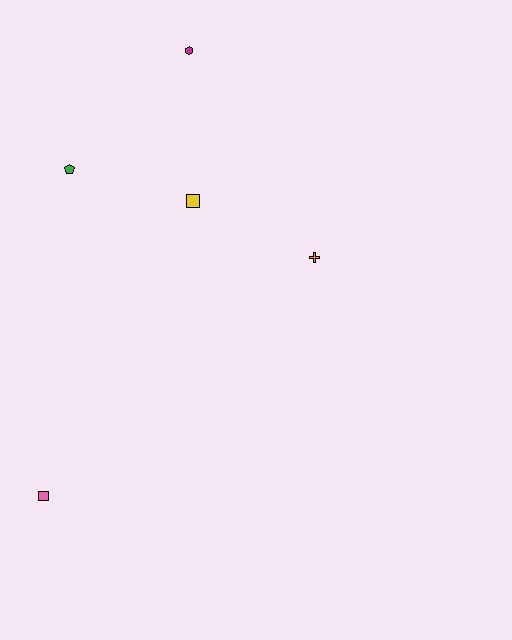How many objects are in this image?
There are 5 objects.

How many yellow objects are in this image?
There is 1 yellow object.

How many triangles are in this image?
There are no triangles.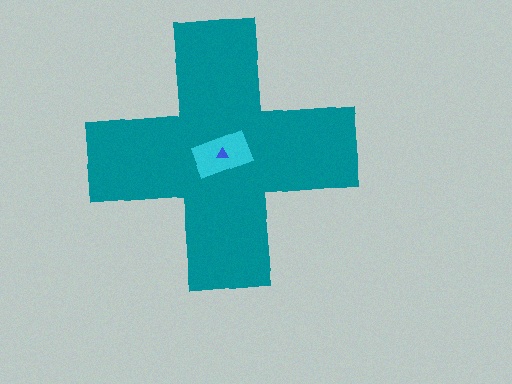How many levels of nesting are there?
3.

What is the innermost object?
The blue triangle.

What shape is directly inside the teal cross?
The cyan rectangle.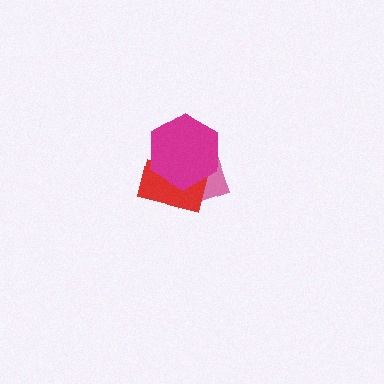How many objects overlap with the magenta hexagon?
2 objects overlap with the magenta hexagon.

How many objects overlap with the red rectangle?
2 objects overlap with the red rectangle.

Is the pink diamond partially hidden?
Yes, it is partially covered by another shape.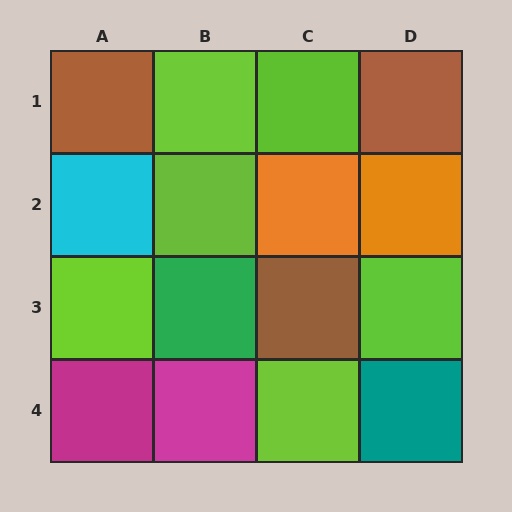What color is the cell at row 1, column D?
Brown.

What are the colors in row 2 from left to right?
Cyan, lime, orange, orange.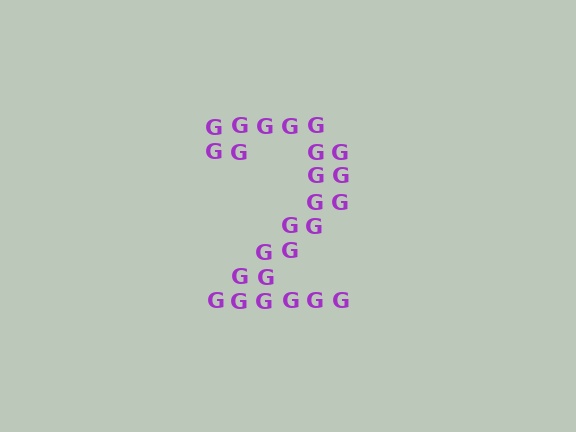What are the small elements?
The small elements are letter G's.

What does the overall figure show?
The overall figure shows the digit 2.